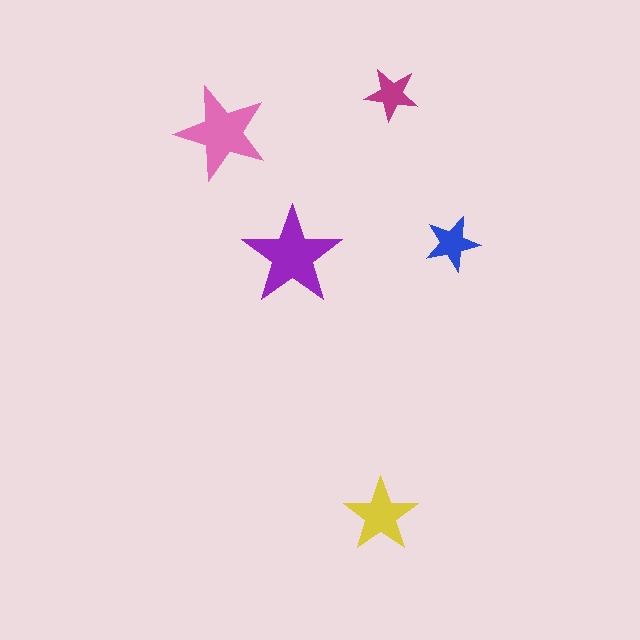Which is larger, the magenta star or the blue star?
The blue one.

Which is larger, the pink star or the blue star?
The pink one.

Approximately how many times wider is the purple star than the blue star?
About 2 times wider.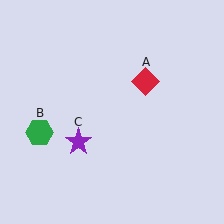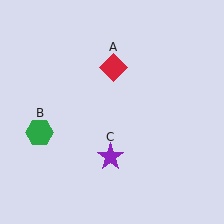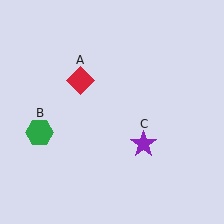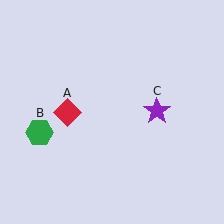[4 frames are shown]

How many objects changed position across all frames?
2 objects changed position: red diamond (object A), purple star (object C).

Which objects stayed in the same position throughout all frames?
Green hexagon (object B) remained stationary.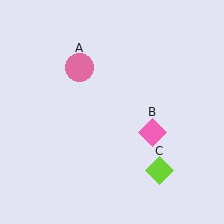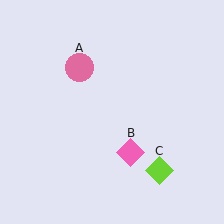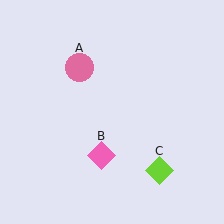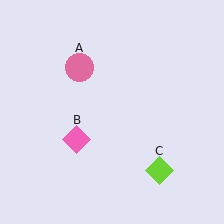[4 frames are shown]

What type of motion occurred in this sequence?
The pink diamond (object B) rotated clockwise around the center of the scene.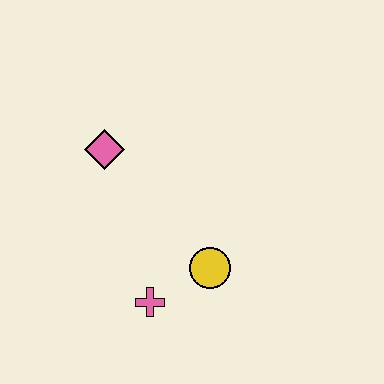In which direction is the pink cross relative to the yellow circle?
The pink cross is to the left of the yellow circle.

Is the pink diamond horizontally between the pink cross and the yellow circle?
No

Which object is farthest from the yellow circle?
The pink diamond is farthest from the yellow circle.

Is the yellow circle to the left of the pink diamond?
No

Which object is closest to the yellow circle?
The pink cross is closest to the yellow circle.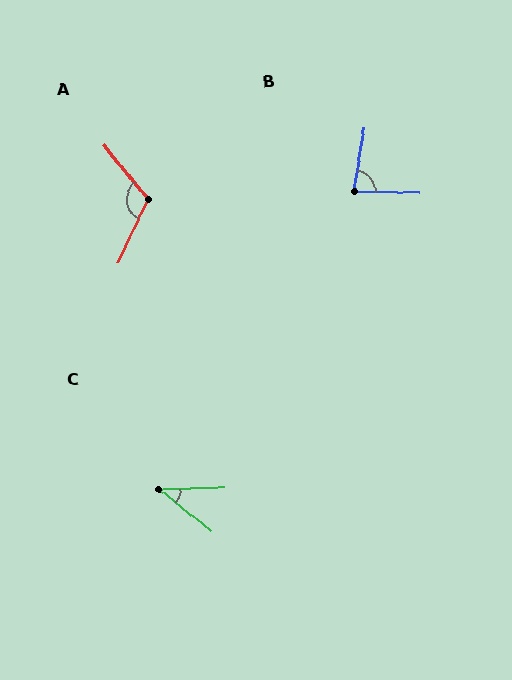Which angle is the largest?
A, at approximately 115 degrees.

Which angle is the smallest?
C, at approximately 40 degrees.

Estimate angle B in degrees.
Approximately 82 degrees.